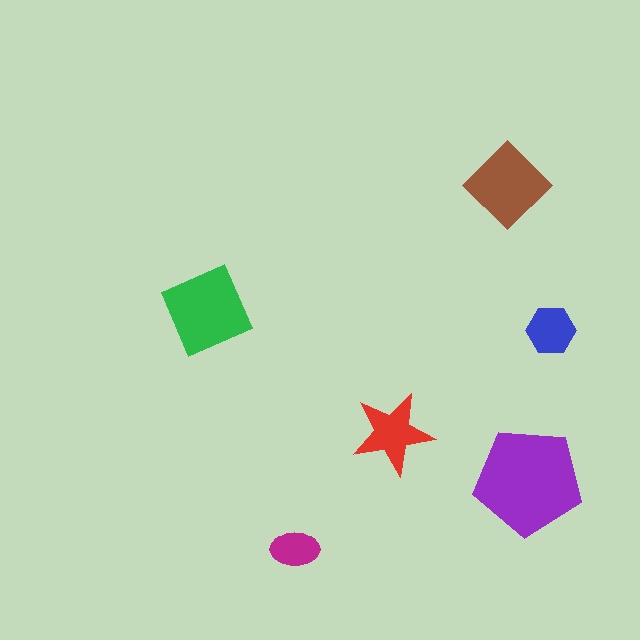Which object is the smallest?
The magenta ellipse.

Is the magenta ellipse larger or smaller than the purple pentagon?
Smaller.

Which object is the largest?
The purple pentagon.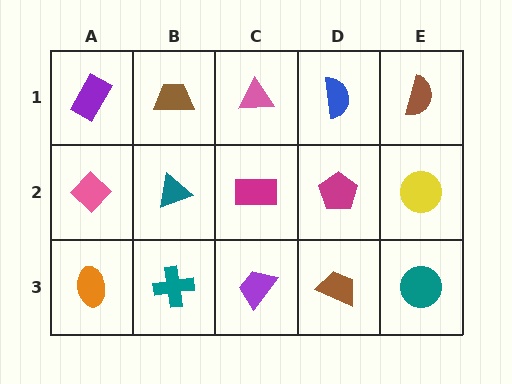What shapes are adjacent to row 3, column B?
A teal triangle (row 2, column B), an orange ellipse (row 3, column A), a purple trapezoid (row 3, column C).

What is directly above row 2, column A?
A purple rectangle.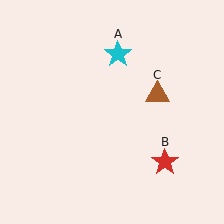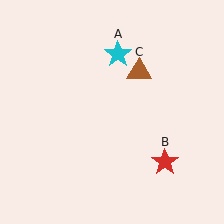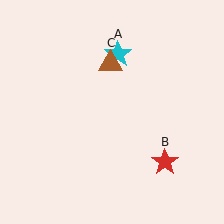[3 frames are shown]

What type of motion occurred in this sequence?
The brown triangle (object C) rotated counterclockwise around the center of the scene.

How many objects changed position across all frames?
1 object changed position: brown triangle (object C).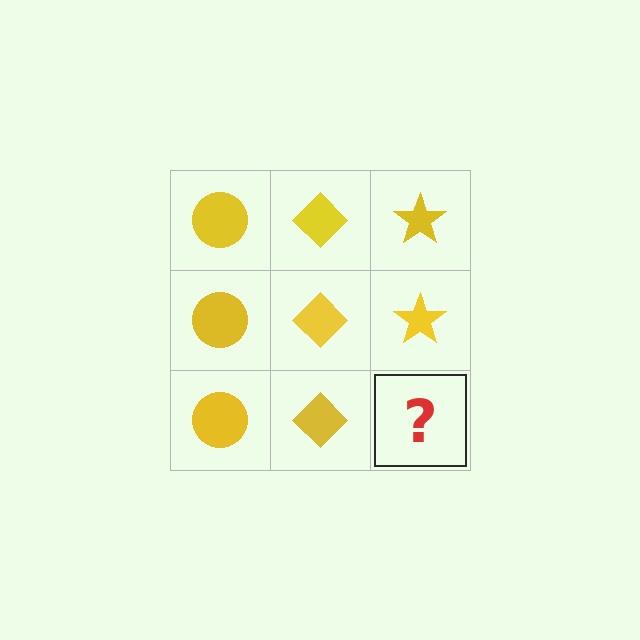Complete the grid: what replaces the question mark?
The question mark should be replaced with a yellow star.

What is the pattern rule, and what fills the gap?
The rule is that each column has a consistent shape. The gap should be filled with a yellow star.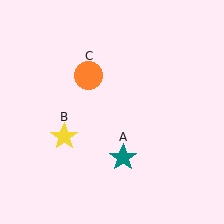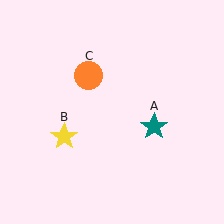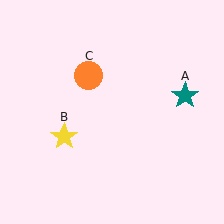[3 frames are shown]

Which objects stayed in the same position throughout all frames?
Yellow star (object B) and orange circle (object C) remained stationary.